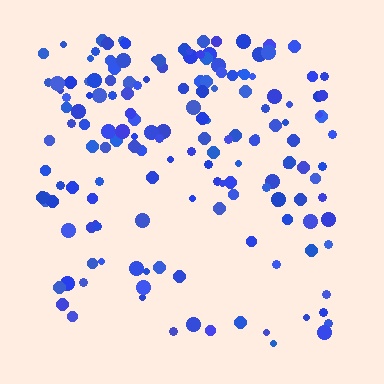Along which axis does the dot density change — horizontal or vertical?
Vertical.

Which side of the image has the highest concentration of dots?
The top.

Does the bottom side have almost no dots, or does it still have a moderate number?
Still a moderate number, just noticeably fewer than the top.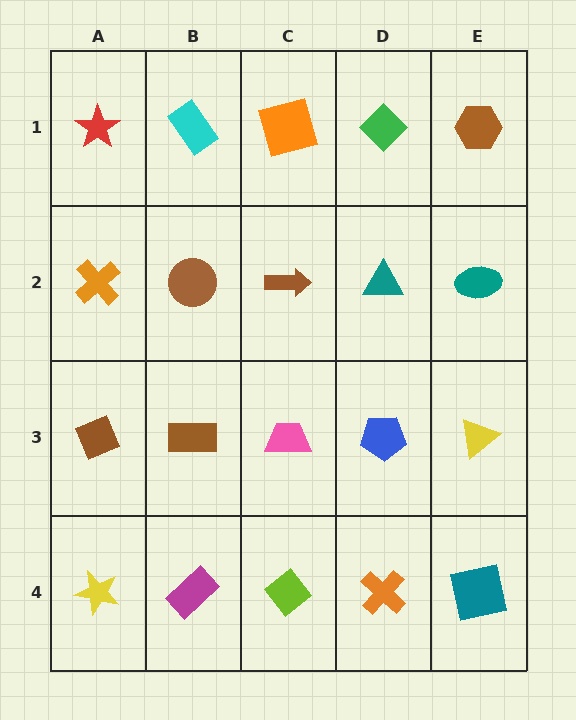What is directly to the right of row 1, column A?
A cyan rectangle.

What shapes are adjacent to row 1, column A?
An orange cross (row 2, column A), a cyan rectangle (row 1, column B).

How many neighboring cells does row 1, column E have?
2.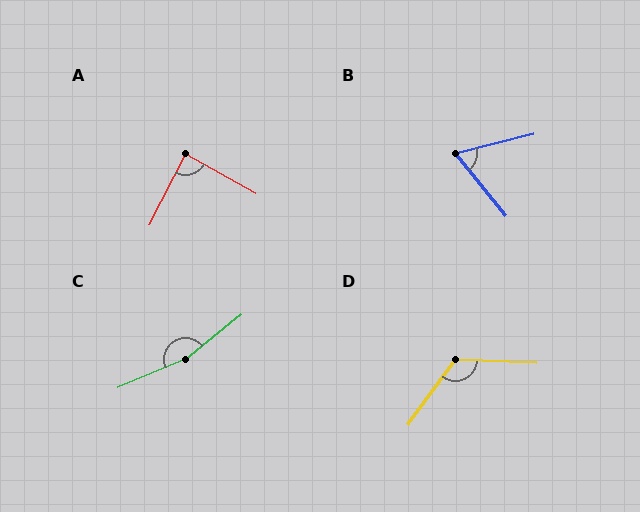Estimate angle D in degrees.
Approximately 123 degrees.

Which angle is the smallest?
B, at approximately 65 degrees.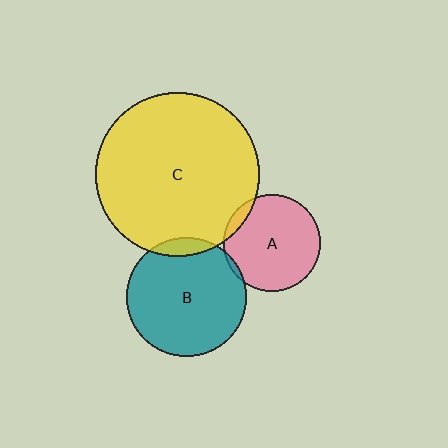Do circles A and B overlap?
Yes.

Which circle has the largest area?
Circle C (yellow).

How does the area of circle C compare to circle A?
Approximately 2.9 times.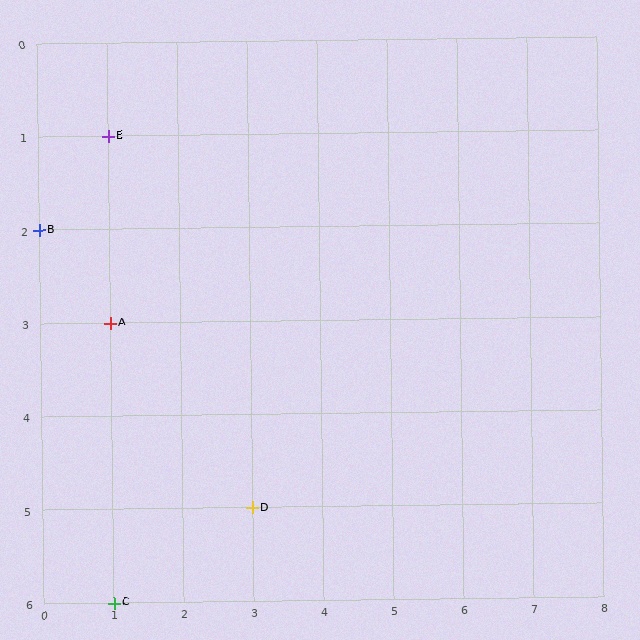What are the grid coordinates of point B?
Point B is at grid coordinates (0, 2).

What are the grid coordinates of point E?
Point E is at grid coordinates (1, 1).